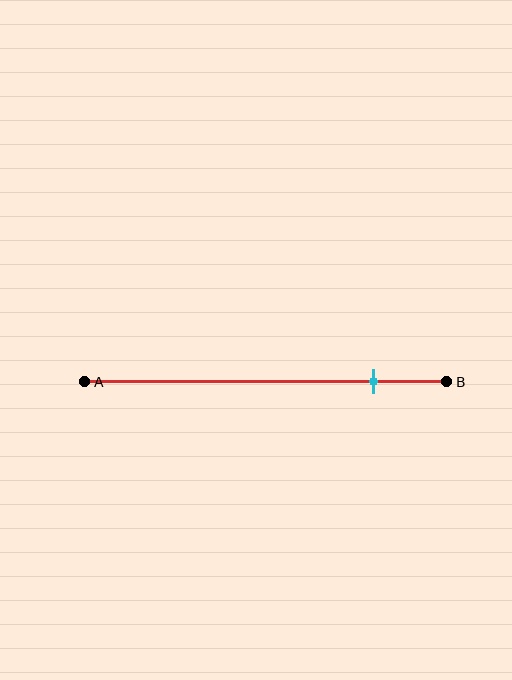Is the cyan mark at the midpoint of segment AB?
No, the mark is at about 80% from A, not at the 50% midpoint.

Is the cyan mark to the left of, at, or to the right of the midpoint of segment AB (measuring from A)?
The cyan mark is to the right of the midpoint of segment AB.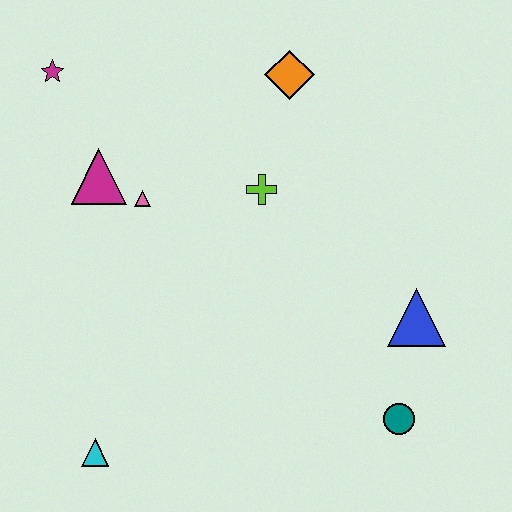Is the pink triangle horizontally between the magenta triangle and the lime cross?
Yes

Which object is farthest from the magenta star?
The teal circle is farthest from the magenta star.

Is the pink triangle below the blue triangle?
No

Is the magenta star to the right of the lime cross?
No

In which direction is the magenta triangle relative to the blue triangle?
The magenta triangle is to the left of the blue triangle.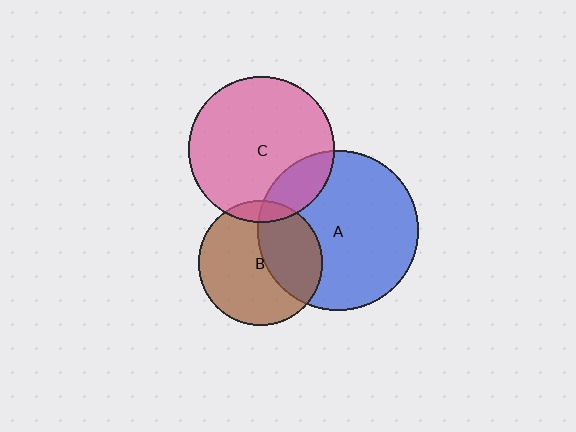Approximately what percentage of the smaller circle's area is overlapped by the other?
Approximately 20%.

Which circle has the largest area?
Circle A (blue).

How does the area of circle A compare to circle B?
Approximately 1.7 times.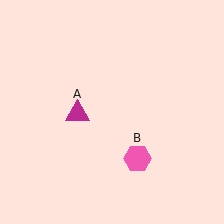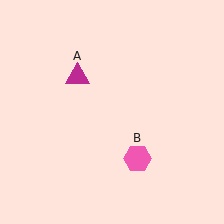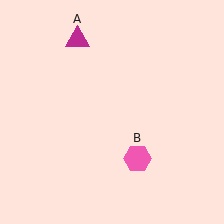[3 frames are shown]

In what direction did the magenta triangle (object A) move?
The magenta triangle (object A) moved up.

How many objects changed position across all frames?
1 object changed position: magenta triangle (object A).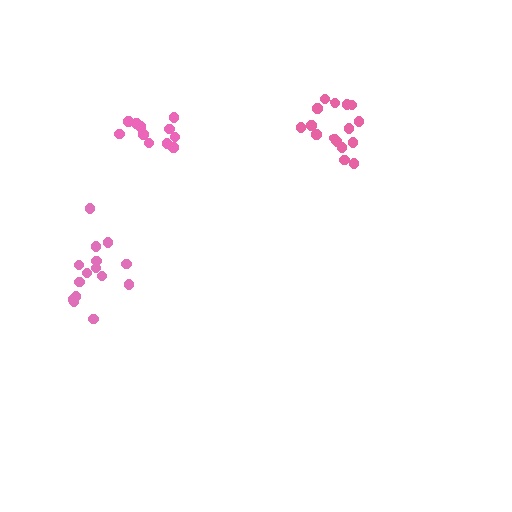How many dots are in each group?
Group 1: 16 dots, Group 2: 11 dots, Group 3: 15 dots (42 total).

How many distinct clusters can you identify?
There are 3 distinct clusters.